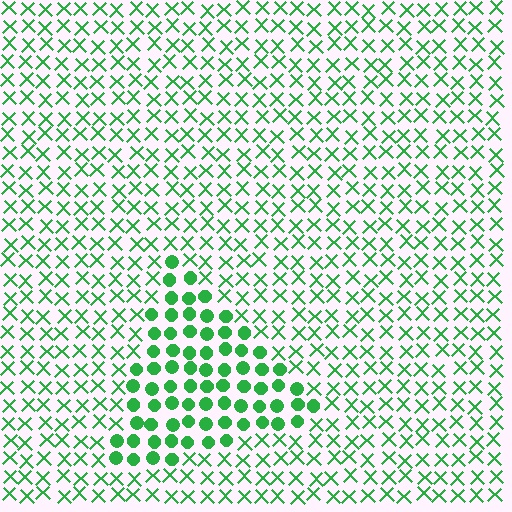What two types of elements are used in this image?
The image uses circles inside the triangle region and X marks outside it.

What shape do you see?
I see a triangle.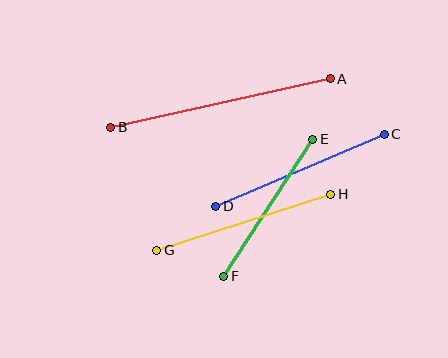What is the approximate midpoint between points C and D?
The midpoint is at approximately (300, 170) pixels.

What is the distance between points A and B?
The distance is approximately 225 pixels.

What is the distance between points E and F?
The distance is approximately 164 pixels.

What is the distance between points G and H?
The distance is approximately 183 pixels.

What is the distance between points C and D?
The distance is approximately 183 pixels.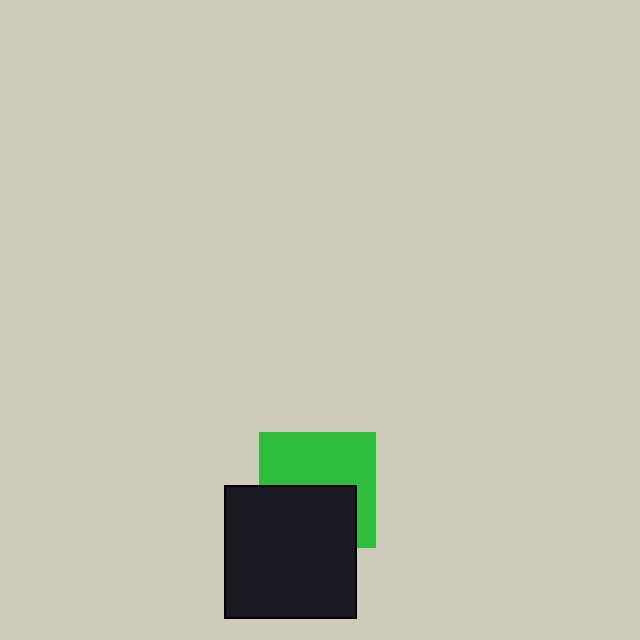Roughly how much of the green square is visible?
About half of it is visible (roughly 55%).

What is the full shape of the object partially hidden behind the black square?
The partially hidden object is a green square.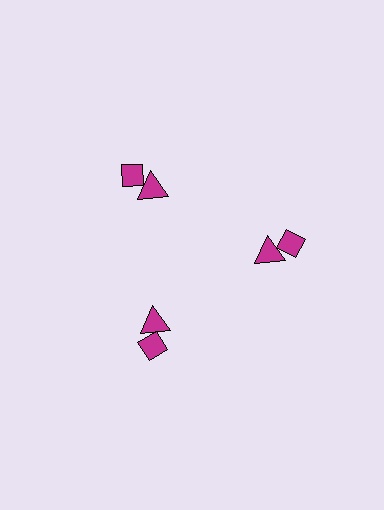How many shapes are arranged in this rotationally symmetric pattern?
There are 6 shapes, arranged in 3 groups of 2.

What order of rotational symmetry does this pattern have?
This pattern has 3-fold rotational symmetry.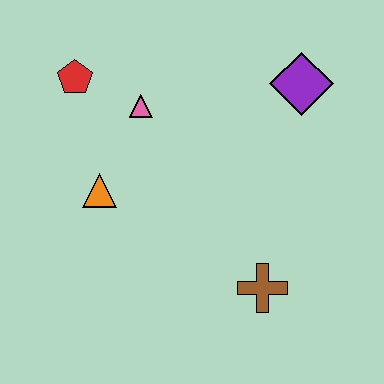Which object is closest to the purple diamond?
The pink triangle is closest to the purple diamond.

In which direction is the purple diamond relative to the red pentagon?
The purple diamond is to the right of the red pentagon.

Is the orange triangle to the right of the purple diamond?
No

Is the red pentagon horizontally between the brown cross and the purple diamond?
No